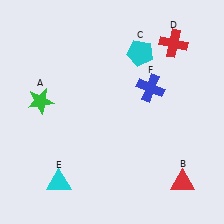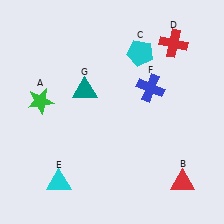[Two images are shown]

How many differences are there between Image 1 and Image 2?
There is 1 difference between the two images.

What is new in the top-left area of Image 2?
A teal triangle (G) was added in the top-left area of Image 2.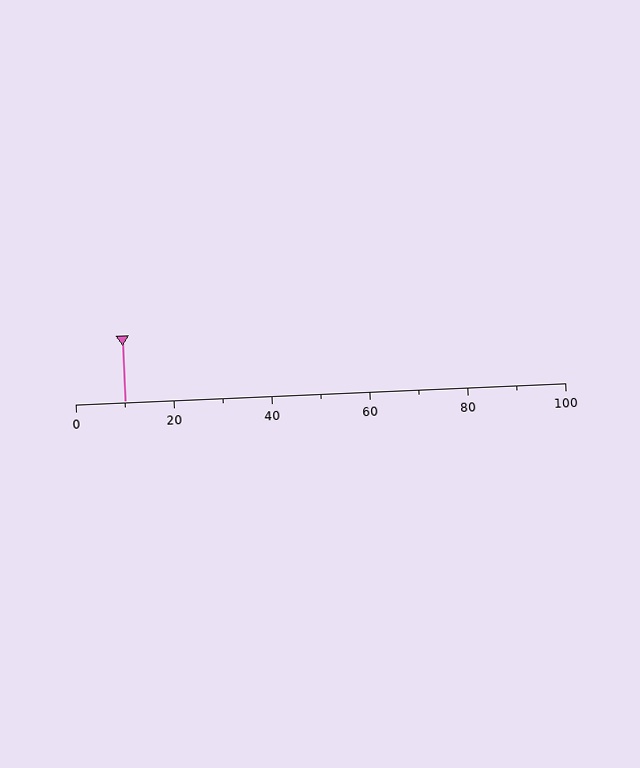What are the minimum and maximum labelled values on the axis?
The axis runs from 0 to 100.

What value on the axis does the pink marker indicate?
The marker indicates approximately 10.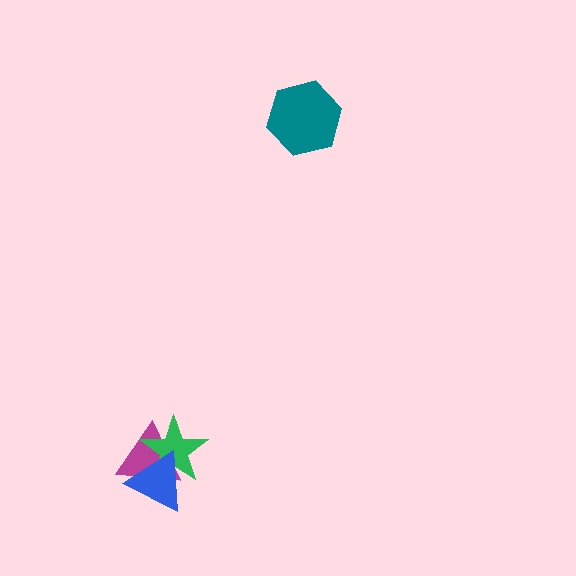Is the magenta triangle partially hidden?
Yes, it is partially covered by another shape.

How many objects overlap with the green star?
2 objects overlap with the green star.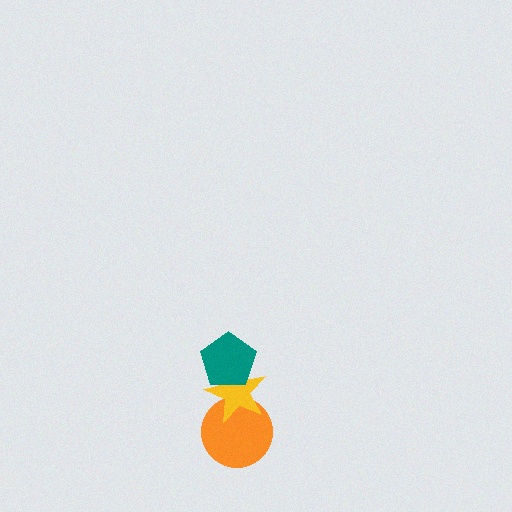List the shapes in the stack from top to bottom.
From top to bottom: the teal pentagon, the yellow star, the orange circle.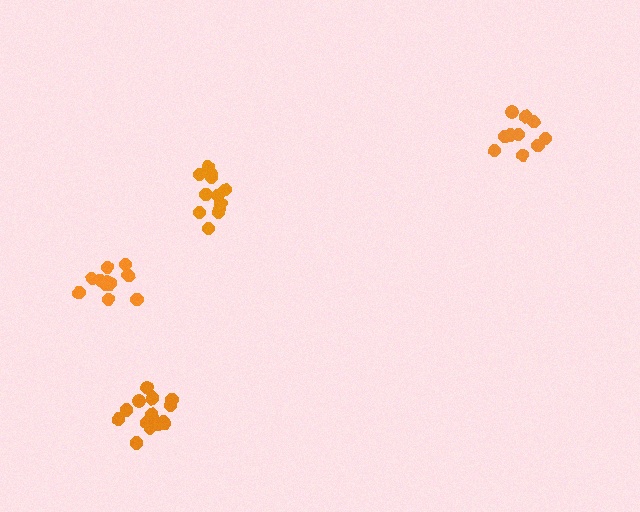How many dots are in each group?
Group 1: 16 dots, Group 2: 12 dots, Group 3: 10 dots, Group 4: 12 dots (50 total).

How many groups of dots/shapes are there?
There are 4 groups.